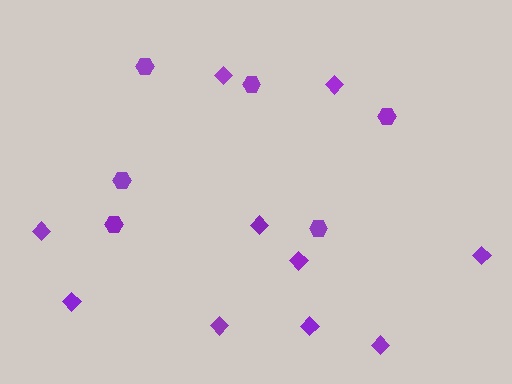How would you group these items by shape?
There are 2 groups: one group of diamonds (10) and one group of hexagons (6).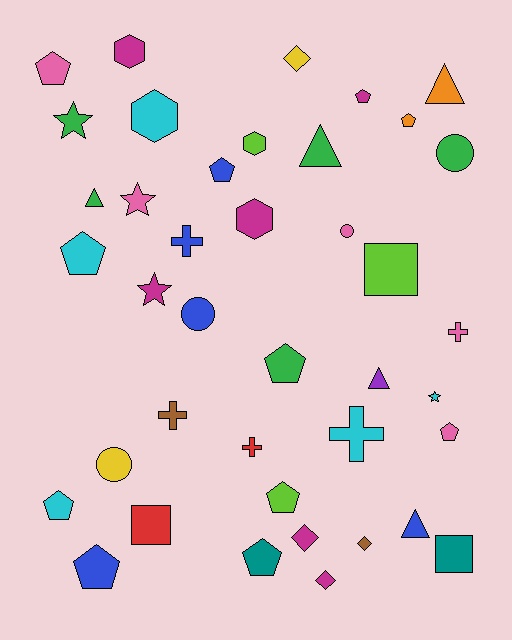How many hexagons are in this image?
There are 4 hexagons.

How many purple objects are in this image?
There is 1 purple object.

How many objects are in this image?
There are 40 objects.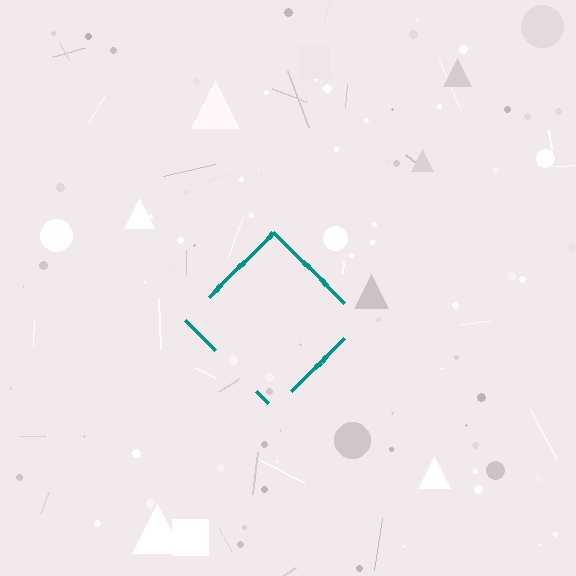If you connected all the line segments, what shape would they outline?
They would outline a diamond.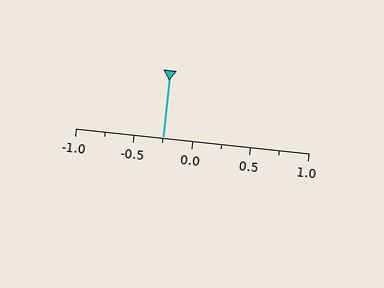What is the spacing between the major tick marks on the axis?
The major ticks are spaced 0.5 apart.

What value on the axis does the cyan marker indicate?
The marker indicates approximately -0.25.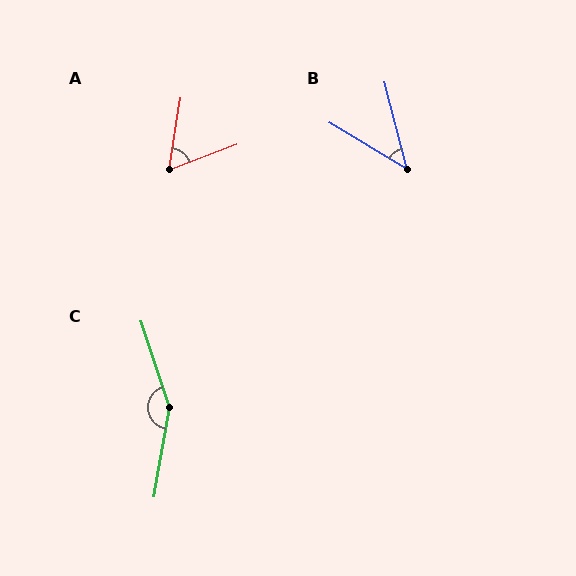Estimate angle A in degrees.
Approximately 60 degrees.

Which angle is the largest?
C, at approximately 152 degrees.